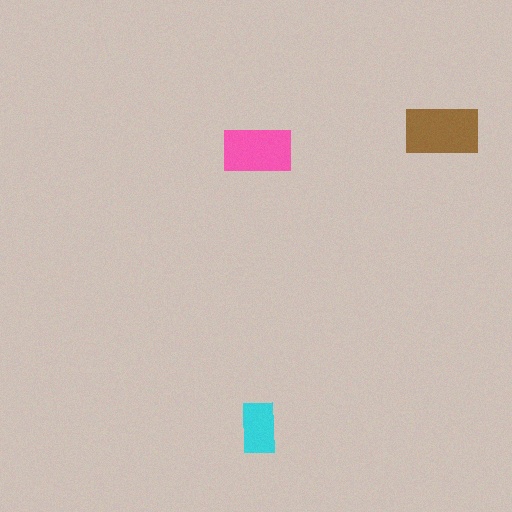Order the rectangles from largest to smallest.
the brown one, the pink one, the cyan one.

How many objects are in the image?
There are 3 objects in the image.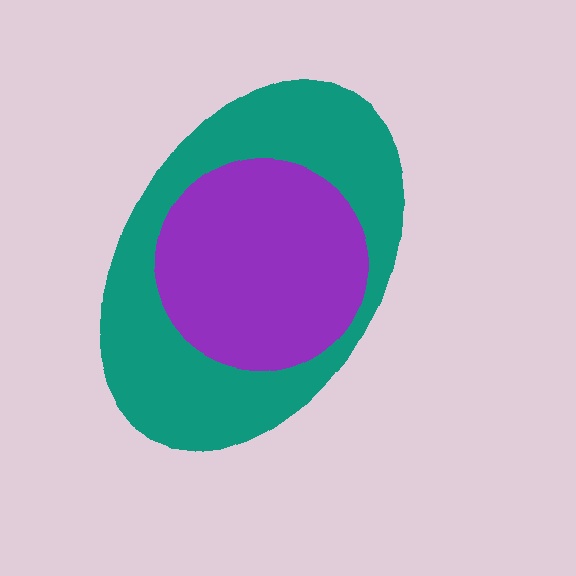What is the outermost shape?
The teal ellipse.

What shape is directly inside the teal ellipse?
The purple circle.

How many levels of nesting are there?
2.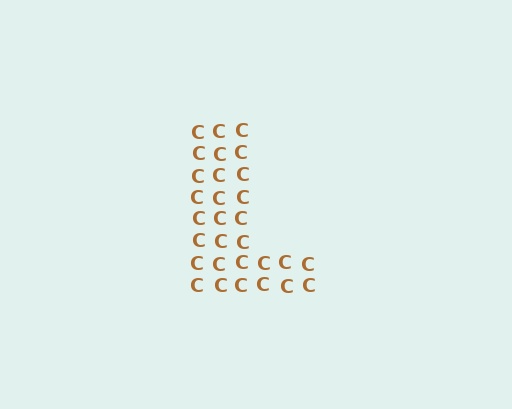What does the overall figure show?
The overall figure shows the letter L.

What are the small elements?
The small elements are letter C's.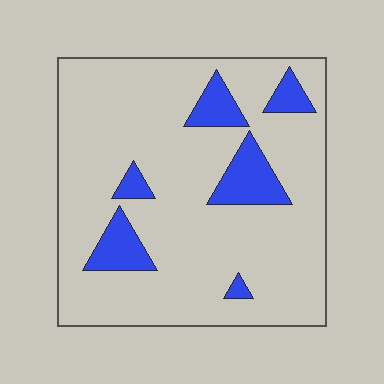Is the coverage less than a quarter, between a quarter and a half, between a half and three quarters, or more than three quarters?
Less than a quarter.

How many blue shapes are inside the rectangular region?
6.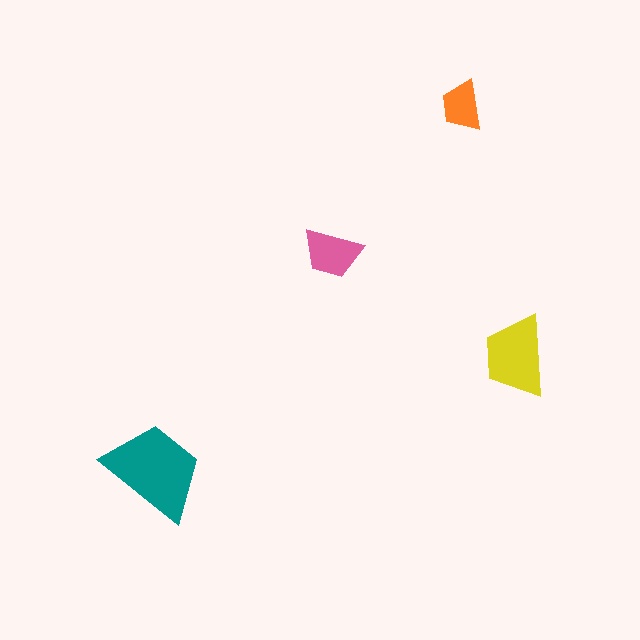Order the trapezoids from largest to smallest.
the teal one, the yellow one, the pink one, the orange one.